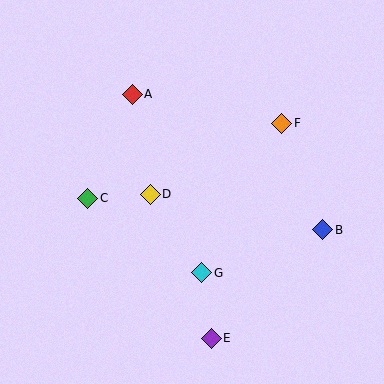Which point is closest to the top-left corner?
Point A is closest to the top-left corner.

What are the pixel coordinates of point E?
Point E is at (211, 338).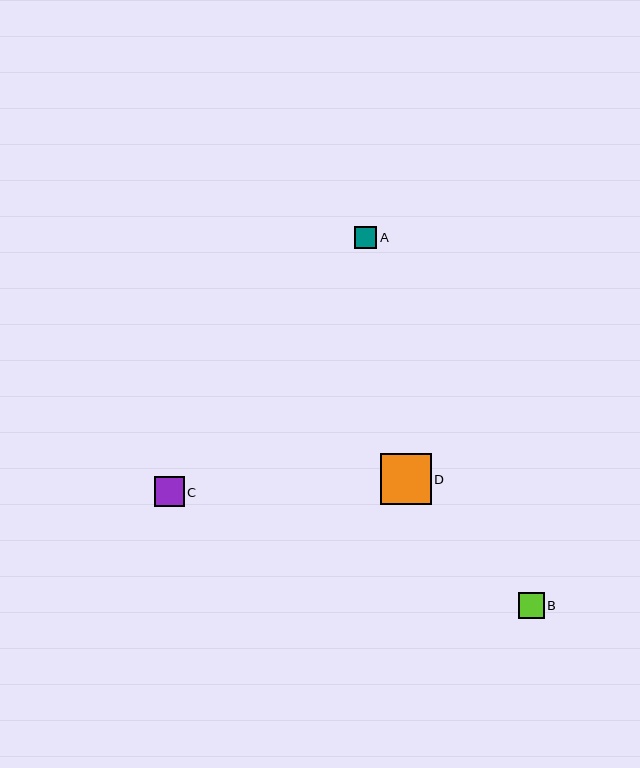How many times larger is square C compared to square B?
Square C is approximately 1.2 times the size of square B.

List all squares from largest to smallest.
From largest to smallest: D, C, B, A.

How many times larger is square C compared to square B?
Square C is approximately 1.2 times the size of square B.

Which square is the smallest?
Square A is the smallest with a size of approximately 22 pixels.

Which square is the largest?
Square D is the largest with a size of approximately 51 pixels.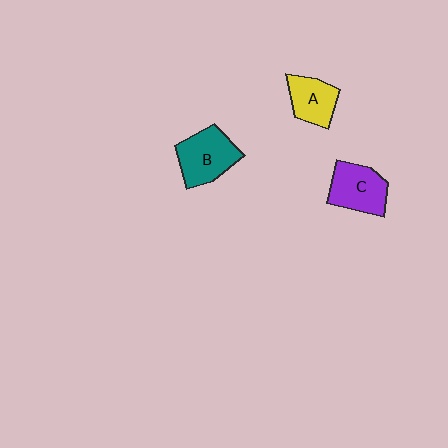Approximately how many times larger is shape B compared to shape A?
Approximately 1.3 times.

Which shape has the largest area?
Shape B (teal).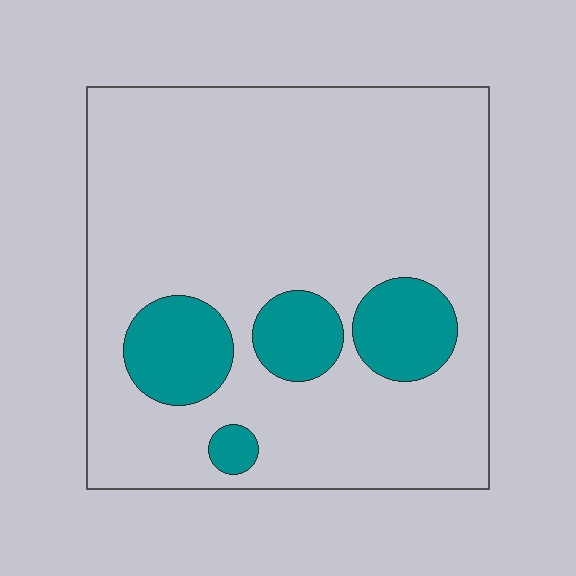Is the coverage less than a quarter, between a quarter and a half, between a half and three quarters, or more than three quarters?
Less than a quarter.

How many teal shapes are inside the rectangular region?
4.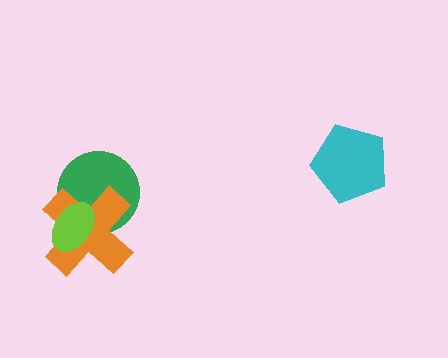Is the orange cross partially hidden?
Yes, it is partially covered by another shape.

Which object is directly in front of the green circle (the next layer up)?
The orange cross is directly in front of the green circle.